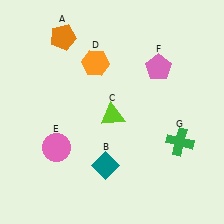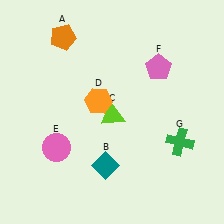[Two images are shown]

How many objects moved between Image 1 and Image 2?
1 object moved between the two images.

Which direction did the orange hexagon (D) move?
The orange hexagon (D) moved down.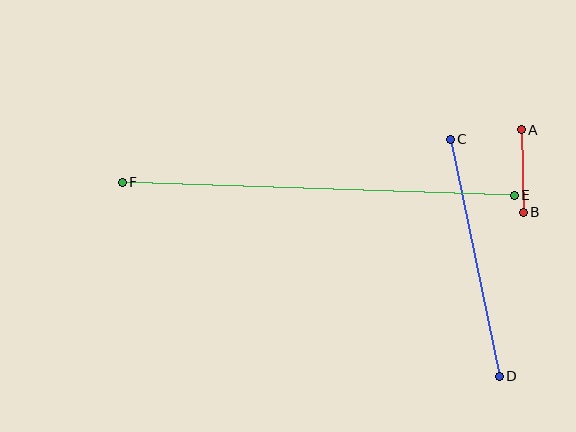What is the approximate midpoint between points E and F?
The midpoint is at approximately (318, 189) pixels.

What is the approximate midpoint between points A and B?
The midpoint is at approximately (522, 171) pixels.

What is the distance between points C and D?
The distance is approximately 242 pixels.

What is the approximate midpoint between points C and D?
The midpoint is at approximately (475, 258) pixels.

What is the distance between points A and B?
The distance is approximately 82 pixels.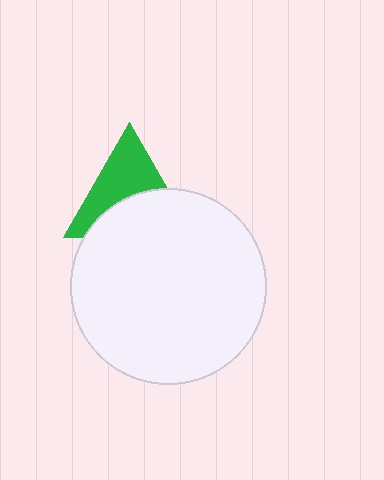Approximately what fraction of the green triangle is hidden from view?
Roughly 47% of the green triangle is hidden behind the white circle.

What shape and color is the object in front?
The object in front is a white circle.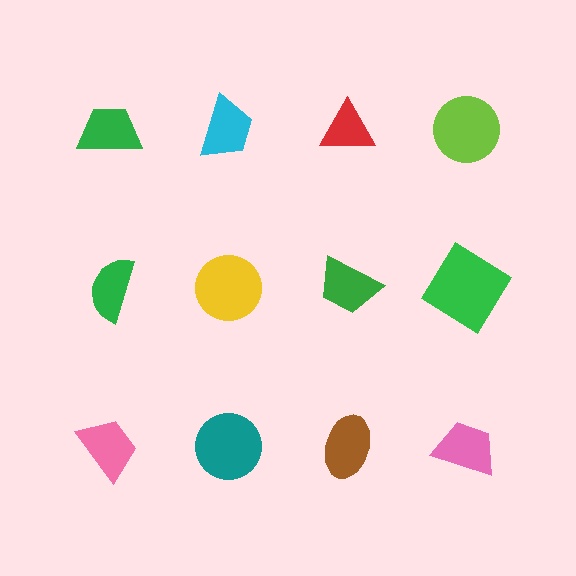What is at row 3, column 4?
A pink trapezoid.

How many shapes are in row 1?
4 shapes.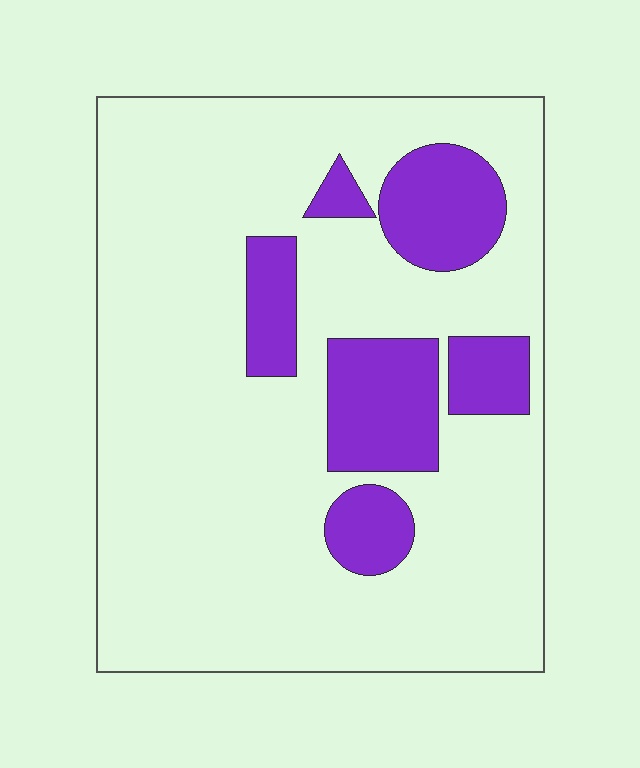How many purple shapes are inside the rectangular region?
6.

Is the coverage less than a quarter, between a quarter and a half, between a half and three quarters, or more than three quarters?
Less than a quarter.